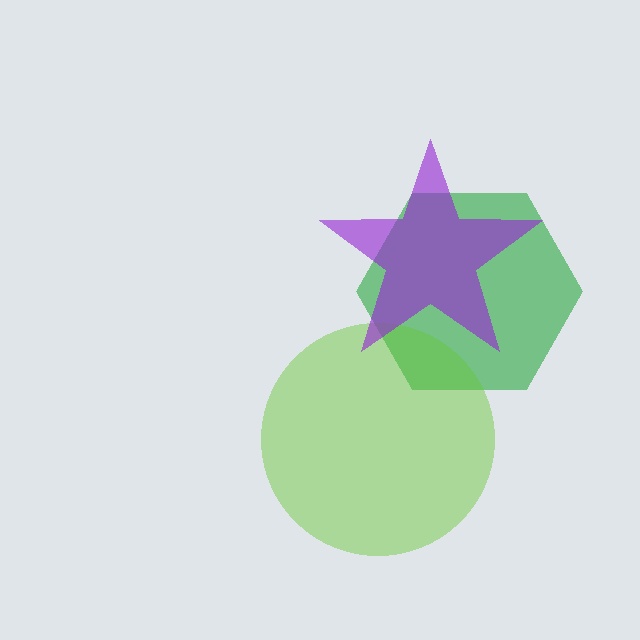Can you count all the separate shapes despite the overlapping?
Yes, there are 3 separate shapes.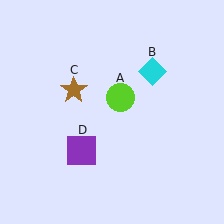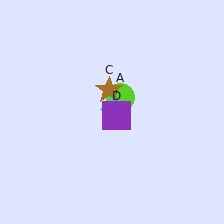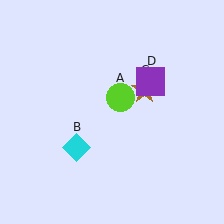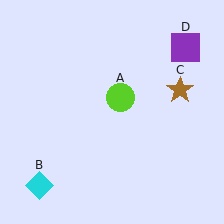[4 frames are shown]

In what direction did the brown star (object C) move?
The brown star (object C) moved right.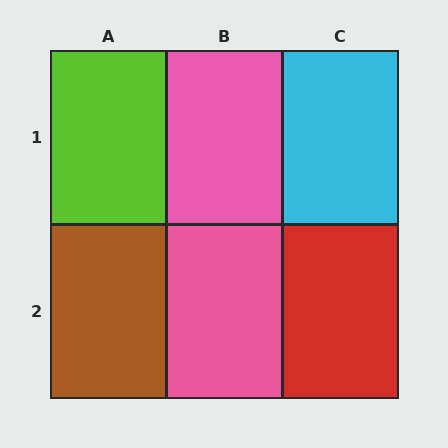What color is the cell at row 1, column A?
Lime.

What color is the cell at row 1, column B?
Pink.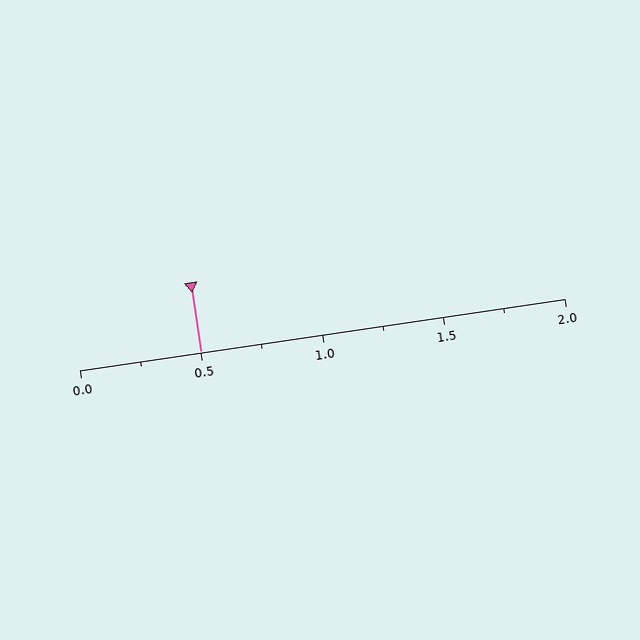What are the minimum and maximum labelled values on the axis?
The axis runs from 0.0 to 2.0.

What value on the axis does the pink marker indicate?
The marker indicates approximately 0.5.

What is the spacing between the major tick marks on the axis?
The major ticks are spaced 0.5 apart.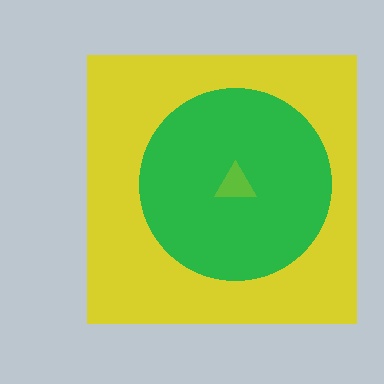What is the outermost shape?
The yellow square.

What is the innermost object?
The lime triangle.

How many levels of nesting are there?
3.